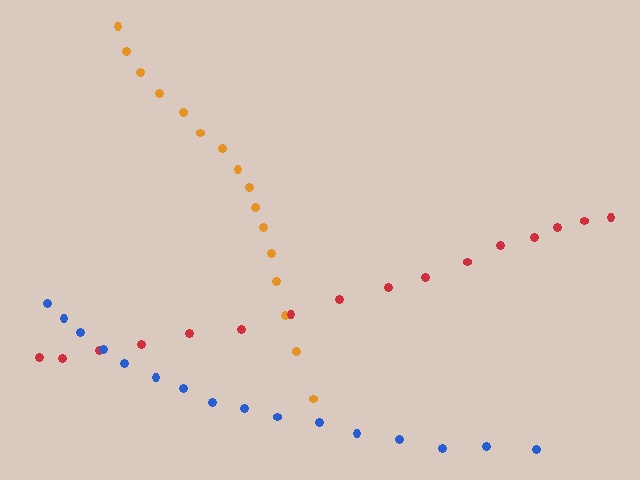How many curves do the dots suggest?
There are 3 distinct paths.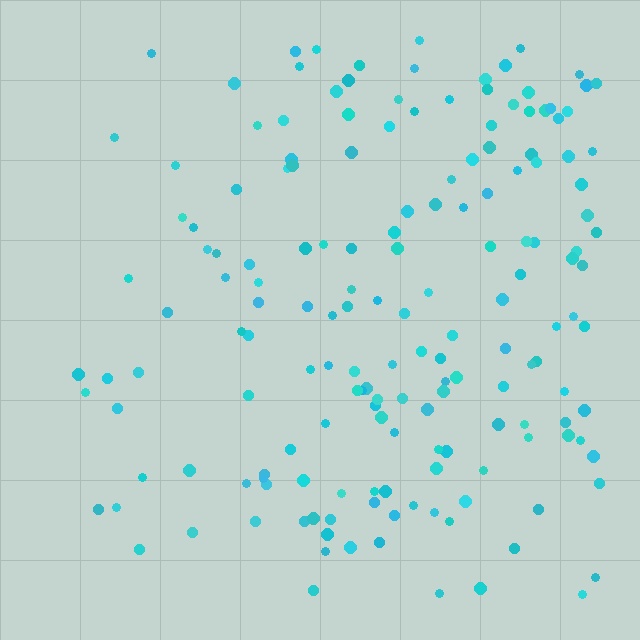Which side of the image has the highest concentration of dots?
The right.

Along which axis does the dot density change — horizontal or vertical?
Horizontal.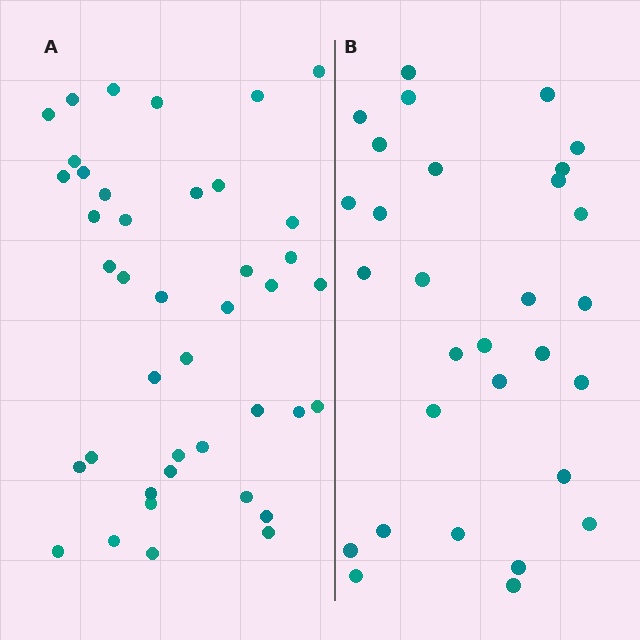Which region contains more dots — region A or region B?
Region A (the left region) has more dots.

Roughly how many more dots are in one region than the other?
Region A has roughly 12 or so more dots than region B.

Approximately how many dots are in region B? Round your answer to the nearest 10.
About 30 dots.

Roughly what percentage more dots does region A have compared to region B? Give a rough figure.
About 35% more.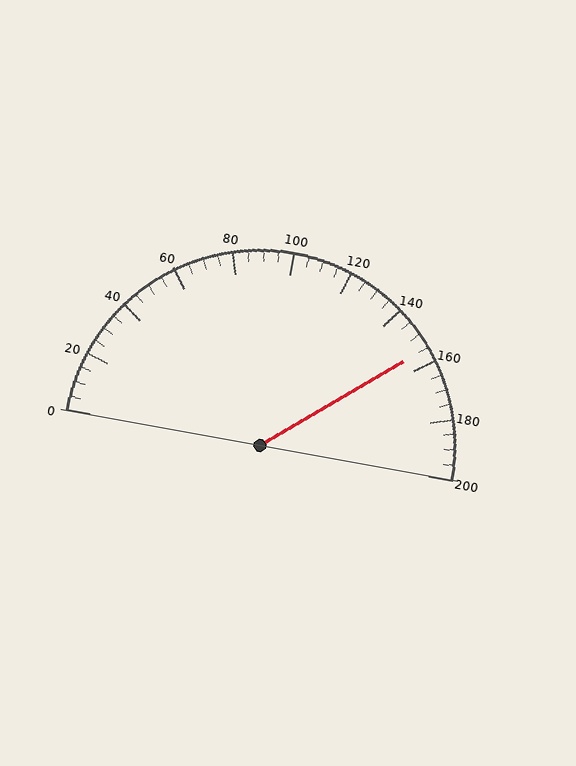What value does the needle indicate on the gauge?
The needle indicates approximately 155.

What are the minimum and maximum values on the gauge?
The gauge ranges from 0 to 200.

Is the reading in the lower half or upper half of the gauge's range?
The reading is in the upper half of the range (0 to 200).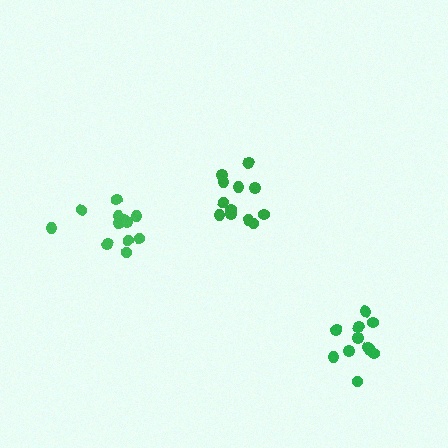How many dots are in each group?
Group 1: 12 dots, Group 2: 12 dots, Group 3: 11 dots (35 total).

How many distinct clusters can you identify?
There are 3 distinct clusters.